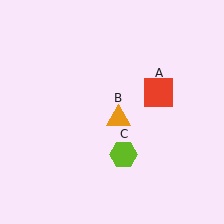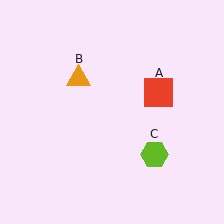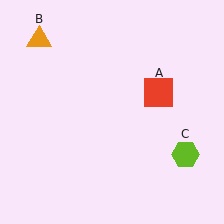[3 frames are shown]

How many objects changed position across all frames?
2 objects changed position: orange triangle (object B), lime hexagon (object C).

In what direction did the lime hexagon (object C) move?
The lime hexagon (object C) moved right.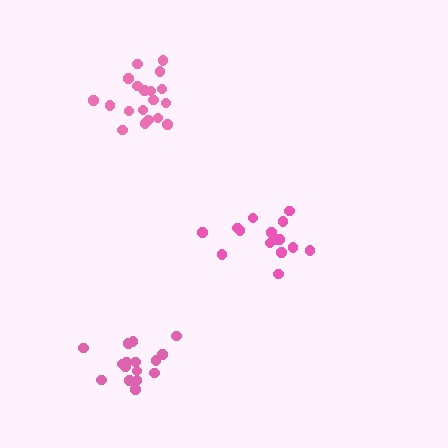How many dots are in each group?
Group 1: 15 dots, Group 2: 19 dots, Group 3: 16 dots (50 total).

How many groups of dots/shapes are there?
There are 3 groups.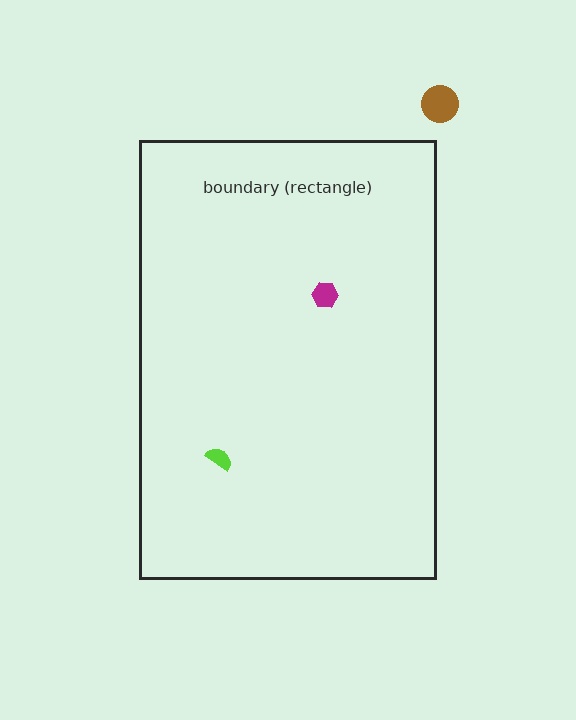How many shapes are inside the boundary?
2 inside, 1 outside.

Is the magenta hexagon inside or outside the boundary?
Inside.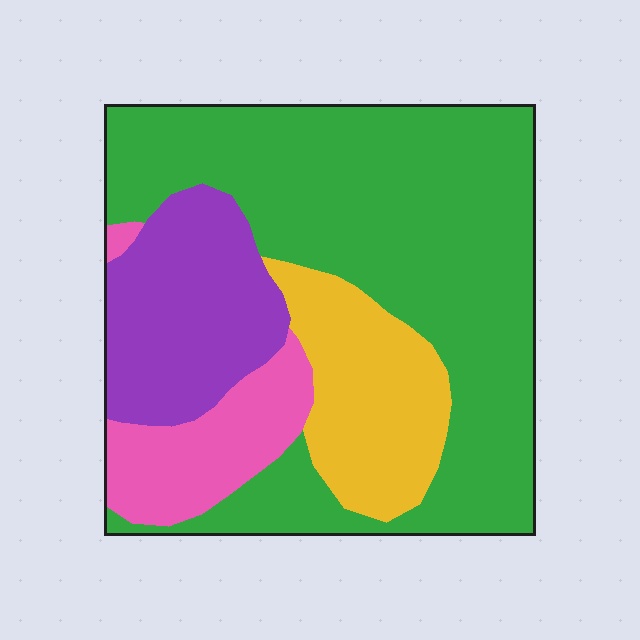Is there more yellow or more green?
Green.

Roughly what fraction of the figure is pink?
Pink takes up about one eighth (1/8) of the figure.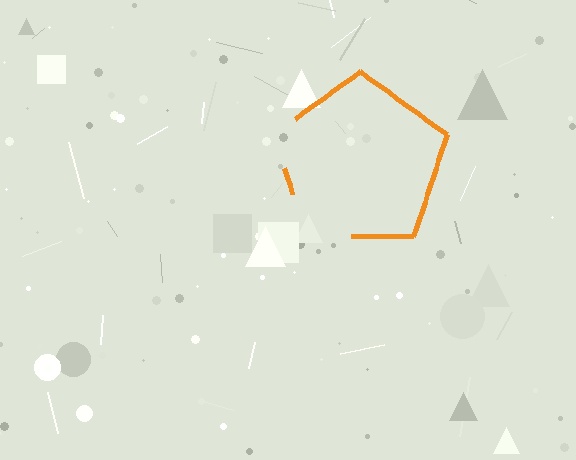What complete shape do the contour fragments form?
The contour fragments form a pentagon.